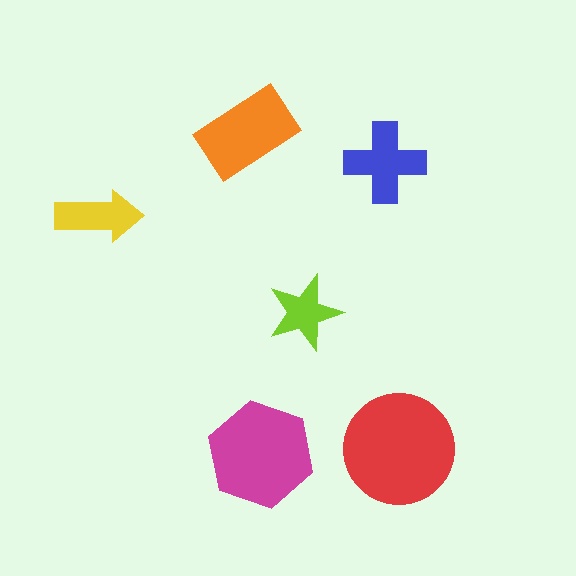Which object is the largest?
The red circle.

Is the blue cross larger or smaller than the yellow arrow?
Larger.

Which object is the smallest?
The lime star.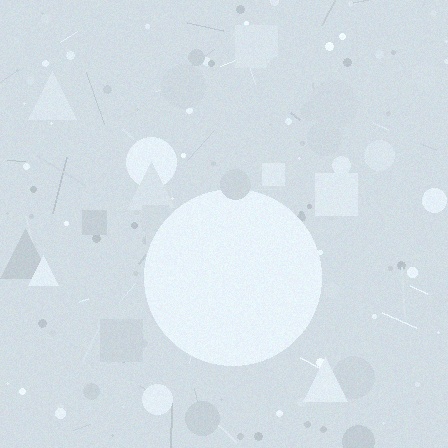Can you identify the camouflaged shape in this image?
The camouflaged shape is a circle.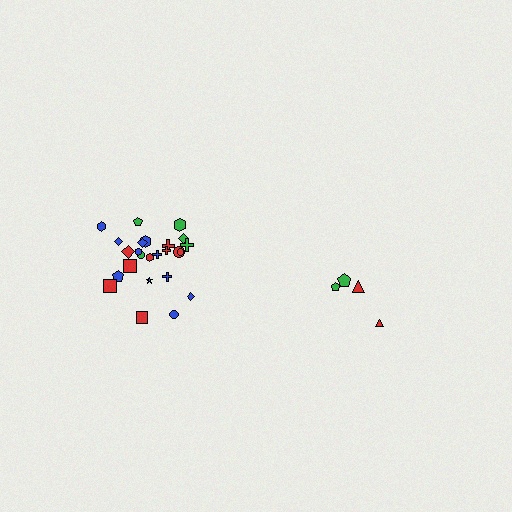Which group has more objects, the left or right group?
The left group.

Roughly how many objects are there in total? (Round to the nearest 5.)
Roughly 30 objects in total.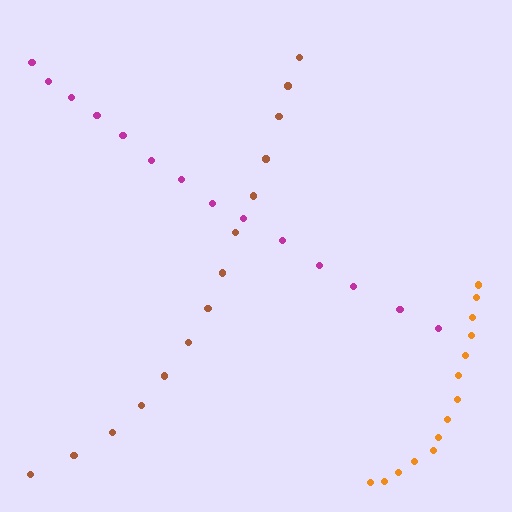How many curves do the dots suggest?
There are 3 distinct paths.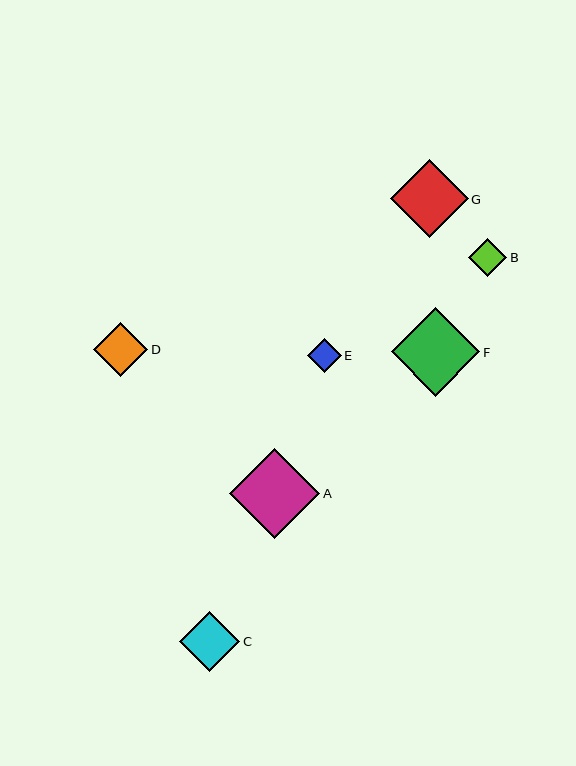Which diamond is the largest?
Diamond A is the largest with a size of approximately 90 pixels.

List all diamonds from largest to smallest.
From largest to smallest: A, F, G, C, D, B, E.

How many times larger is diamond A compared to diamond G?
Diamond A is approximately 1.2 times the size of diamond G.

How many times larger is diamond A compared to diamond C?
Diamond A is approximately 1.5 times the size of diamond C.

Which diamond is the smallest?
Diamond E is the smallest with a size of approximately 34 pixels.